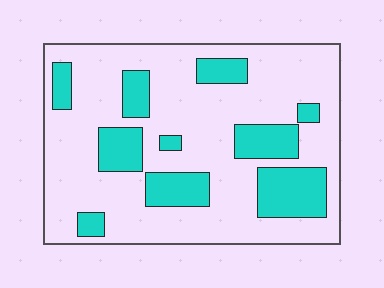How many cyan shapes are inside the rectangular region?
10.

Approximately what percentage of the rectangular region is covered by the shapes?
Approximately 25%.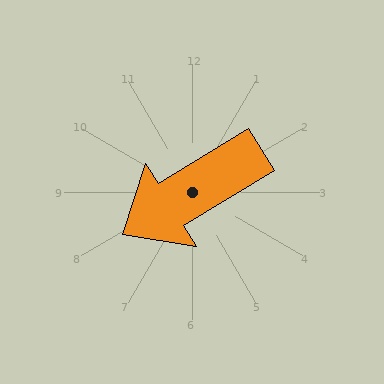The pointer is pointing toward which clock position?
Roughly 8 o'clock.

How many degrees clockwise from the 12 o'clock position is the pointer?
Approximately 239 degrees.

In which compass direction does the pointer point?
Southwest.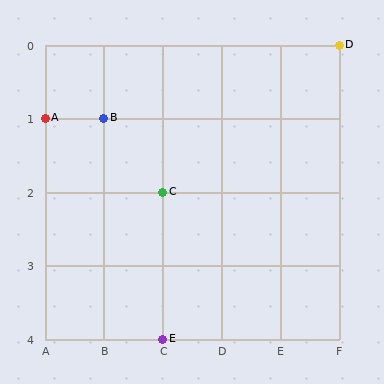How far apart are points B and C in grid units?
Points B and C are 1 column and 1 row apart (about 1.4 grid units diagonally).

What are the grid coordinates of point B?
Point B is at grid coordinates (B, 1).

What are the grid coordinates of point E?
Point E is at grid coordinates (C, 4).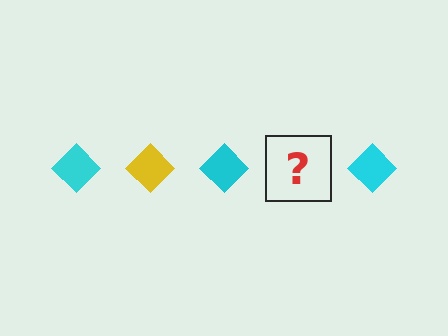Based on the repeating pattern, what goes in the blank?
The blank should be a yellow diamond.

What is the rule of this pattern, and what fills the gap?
The rule is that the pattern cycles through cyan, yellow diamonds. The gap should be filled with a yellow diamond.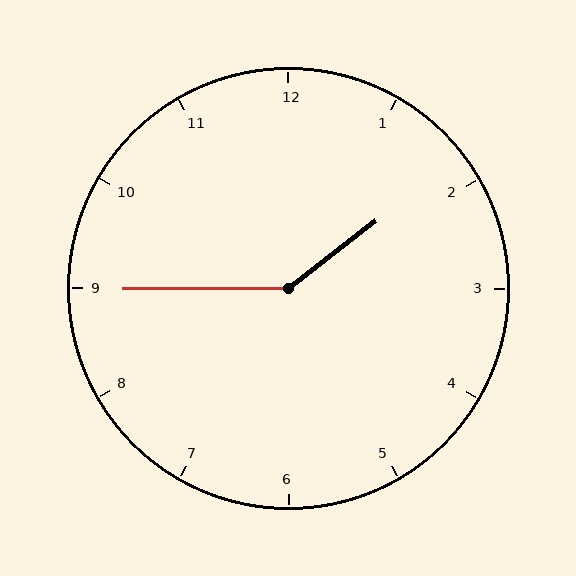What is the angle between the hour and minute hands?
Approximately 142 degrees.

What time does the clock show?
1:45.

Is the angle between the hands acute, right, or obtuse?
It is obtuse.